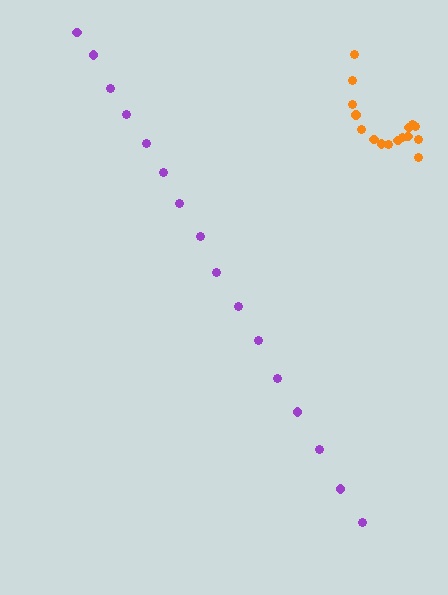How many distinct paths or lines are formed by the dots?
There are 2 distinct paths.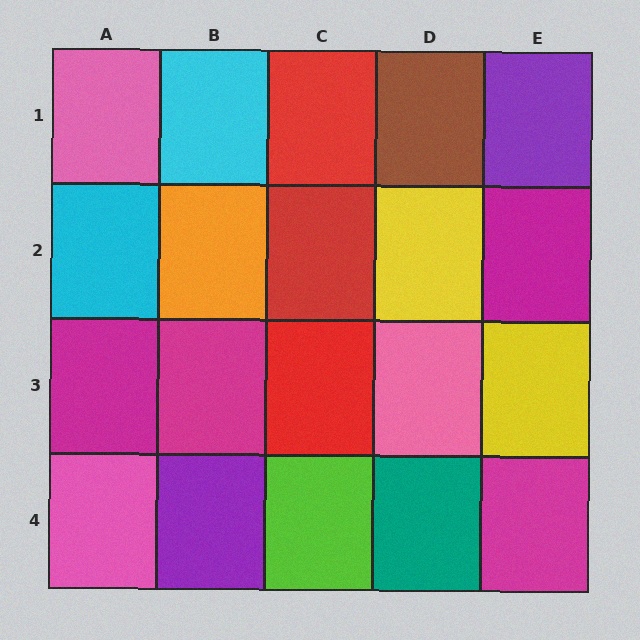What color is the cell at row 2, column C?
Red.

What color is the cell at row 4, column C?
Lime.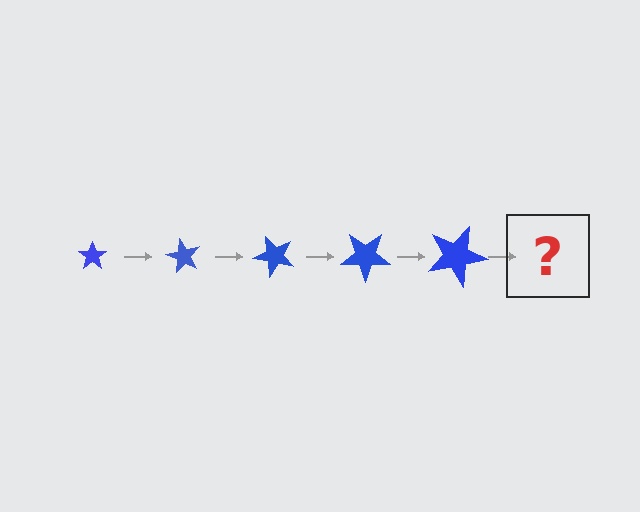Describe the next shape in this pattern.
It should be a star, larger than the previous one and rotated 300 degrees from the start.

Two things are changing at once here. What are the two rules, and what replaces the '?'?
The two rules are that the star grows larger each step and it rotates 60 degrees each step. The '?' should be a star, larger than the previous one and rotated 300 degrees from the start.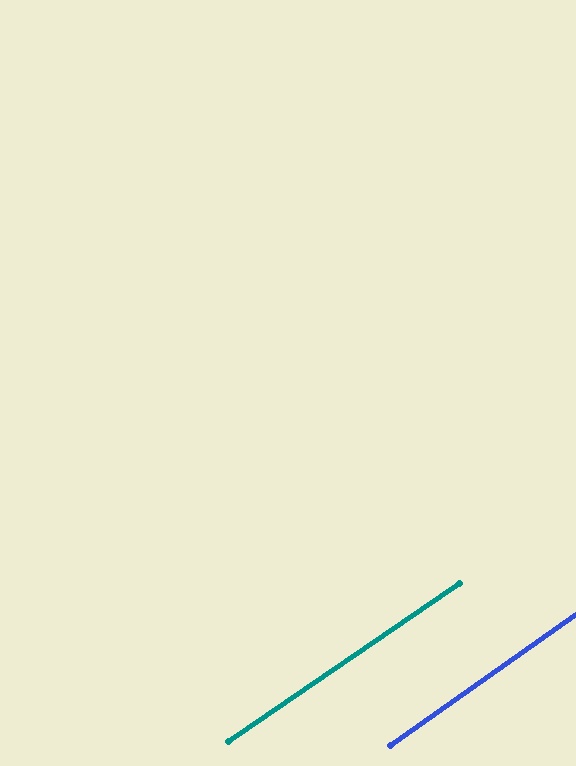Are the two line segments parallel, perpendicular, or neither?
Parallel — their directions differ by only 0.8°.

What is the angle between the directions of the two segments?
Approximately 1 degree.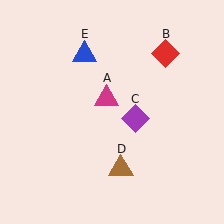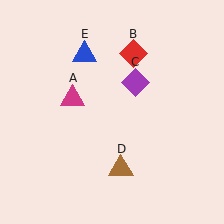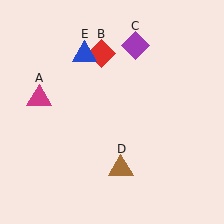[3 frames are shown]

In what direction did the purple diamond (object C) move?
The purple diamond (object C) moved up.